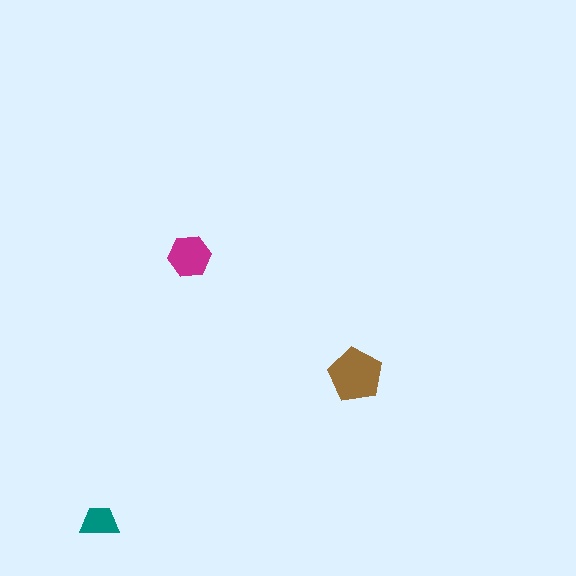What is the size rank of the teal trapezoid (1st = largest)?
3rd.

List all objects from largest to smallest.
The brown pentagon, the magenta hexagon, the teal trapezoid.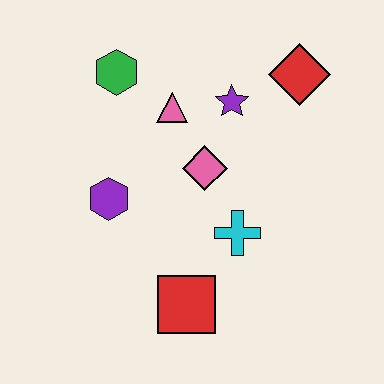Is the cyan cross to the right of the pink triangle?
Yes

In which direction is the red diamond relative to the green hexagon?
The red diamond is to the right of the green hexagon.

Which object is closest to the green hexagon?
The pink triangle is closest to the green hexagon.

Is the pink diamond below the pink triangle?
Yes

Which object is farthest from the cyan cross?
The green hexagon is farthest from the cyan cross.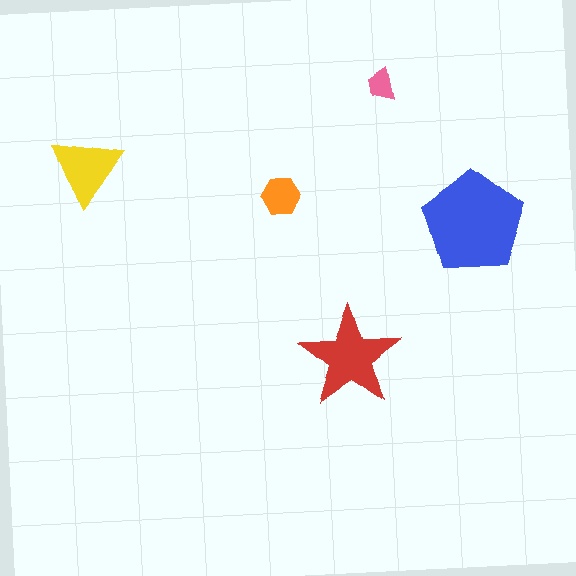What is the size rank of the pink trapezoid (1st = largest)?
5th.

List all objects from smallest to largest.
The pink trapezoid, the orange hexagon, the yellow triangle, the red star, the blue pentagon.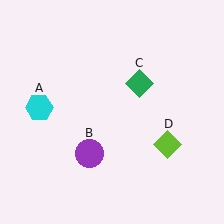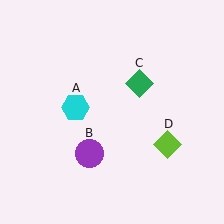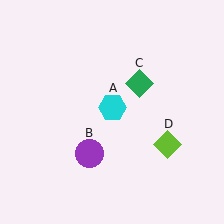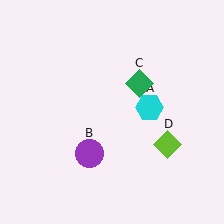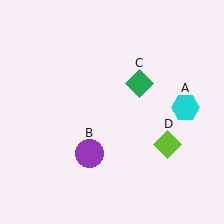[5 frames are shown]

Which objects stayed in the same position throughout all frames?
Purple circle (object B) and green diamond (object C) and lime diamond (object D) remained stationary.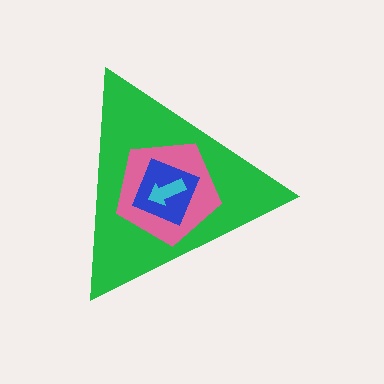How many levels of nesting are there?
4.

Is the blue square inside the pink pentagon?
Yes.